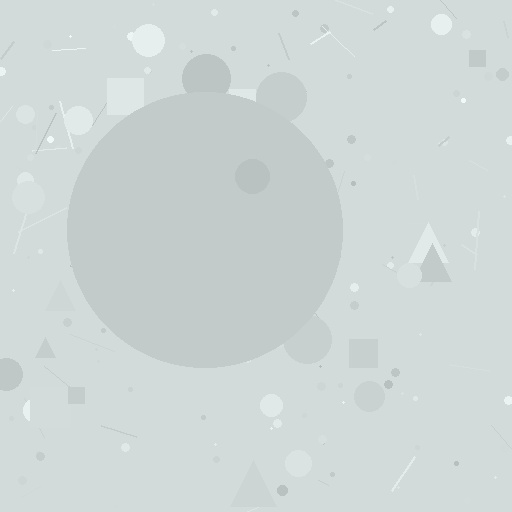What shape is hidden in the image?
A circle is hidden in the image.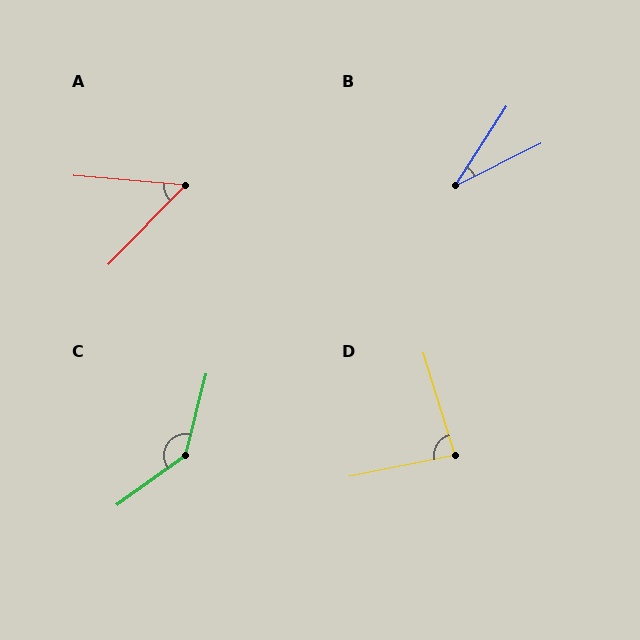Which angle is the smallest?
B, at approximately 31 degrees.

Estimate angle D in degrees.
Approximately 84 degrees.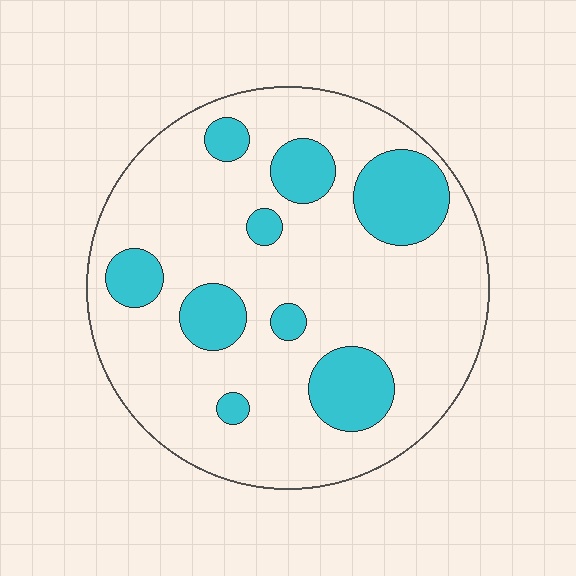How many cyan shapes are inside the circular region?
9.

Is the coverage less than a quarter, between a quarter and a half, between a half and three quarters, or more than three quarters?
Less than a quarter.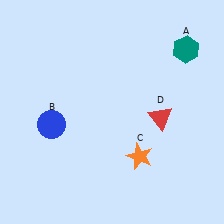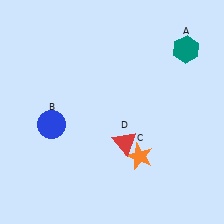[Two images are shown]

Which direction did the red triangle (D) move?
The red triangle (D) moved left.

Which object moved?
The red triangle (D) moved left.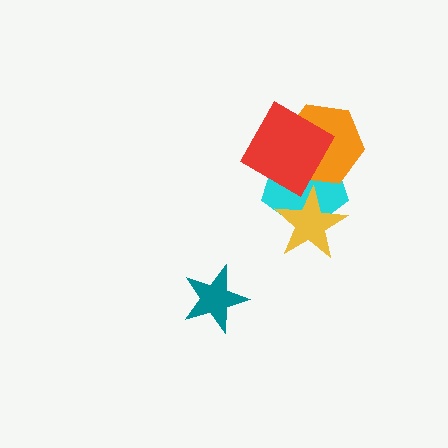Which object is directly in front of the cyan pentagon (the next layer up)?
The yellow star is directly in front of the cyan pentagon.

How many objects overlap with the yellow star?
1 object overlaps with the yellow star.